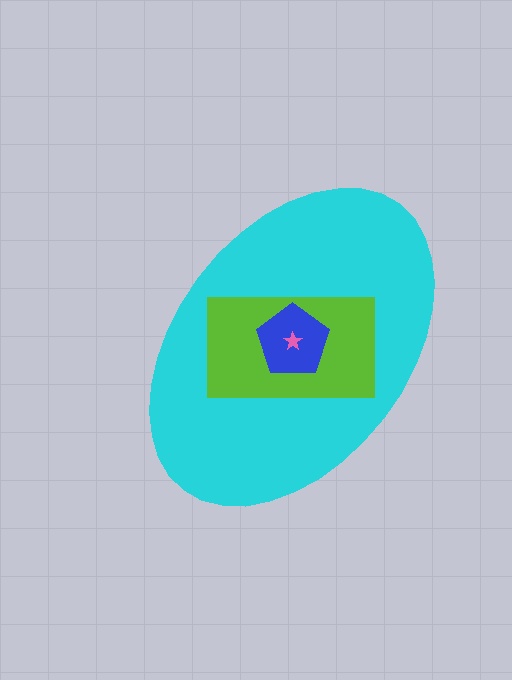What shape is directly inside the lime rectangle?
The blue pentagon.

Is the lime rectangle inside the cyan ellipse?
Yes.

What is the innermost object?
The pink star.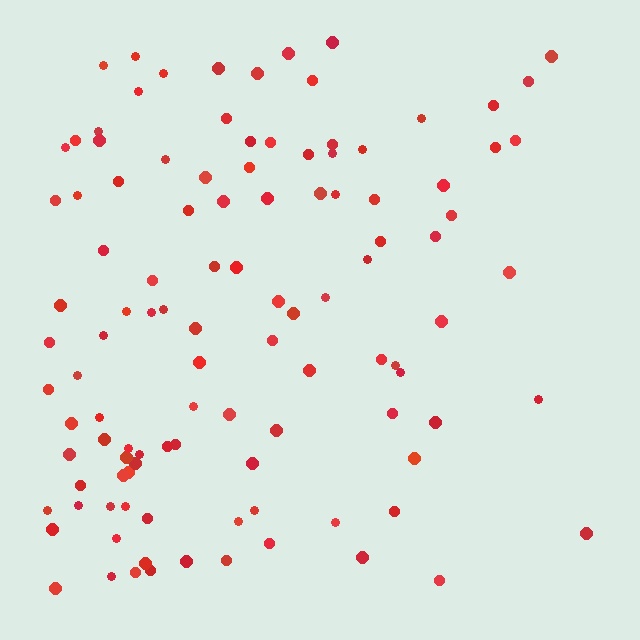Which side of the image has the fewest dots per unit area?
The right.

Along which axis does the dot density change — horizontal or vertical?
Horizontal.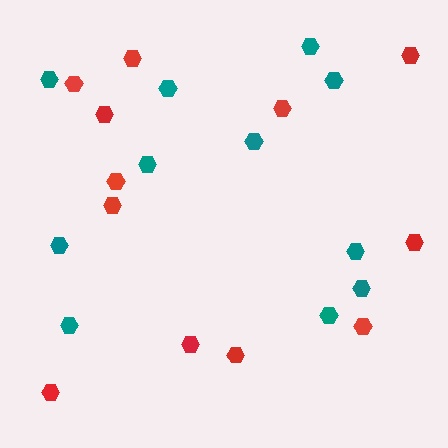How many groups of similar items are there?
There are 2 groups: one group of red hexagons (12) and one group of teal hexagons (11).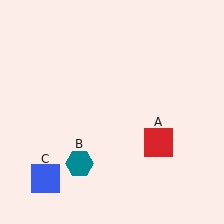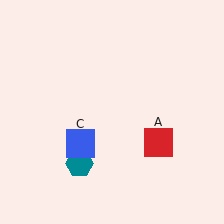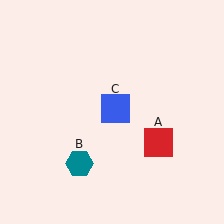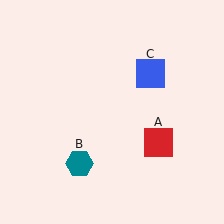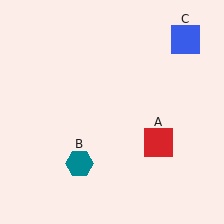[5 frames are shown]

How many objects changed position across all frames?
1 object changed position: blue square (object C).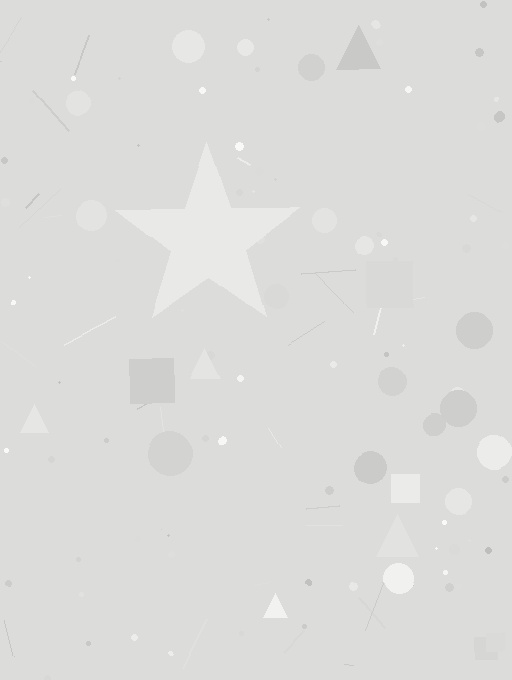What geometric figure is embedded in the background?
A star is embedded in the background.